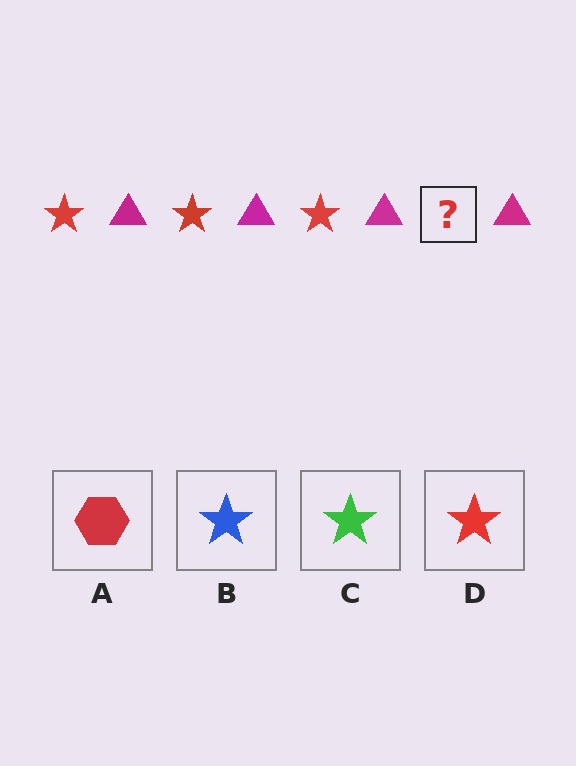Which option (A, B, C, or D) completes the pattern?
D.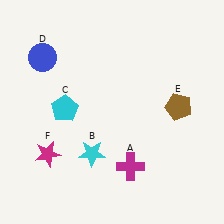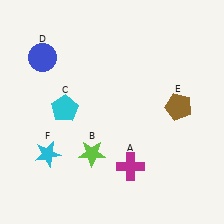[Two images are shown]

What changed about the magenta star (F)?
In Image 1, F is magenta. In Image 2, it changed to cyan.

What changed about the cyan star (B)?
In Image 1, B is cyan. In Image 2, it changed to lime.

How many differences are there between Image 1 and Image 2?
There are 2 differences between the two images.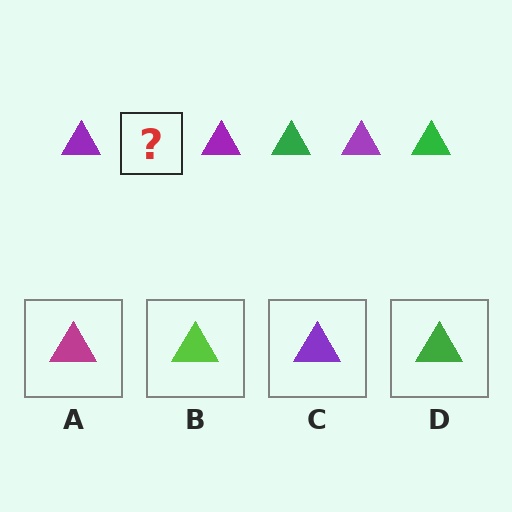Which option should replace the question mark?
Option D.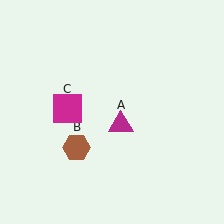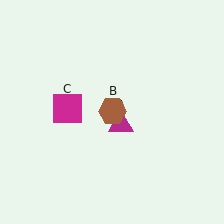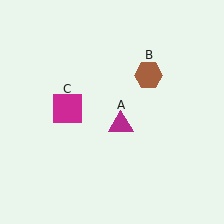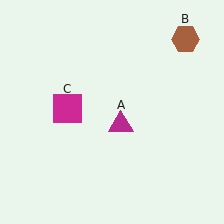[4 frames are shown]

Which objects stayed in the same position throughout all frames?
Magenta triangle (object A) and magenta square (object C) remained stationary.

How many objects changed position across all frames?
1 object changed position: brown hexagon (object B).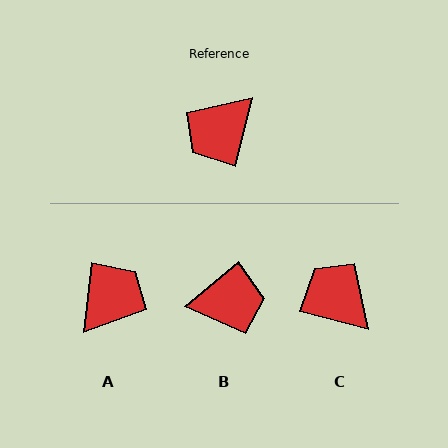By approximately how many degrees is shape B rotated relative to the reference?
Approximately 144 degrees counter-clockwise.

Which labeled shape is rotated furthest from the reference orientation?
A, about 173 degrees away.